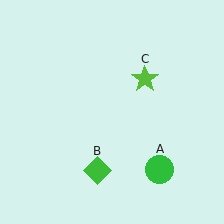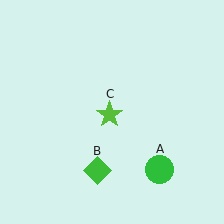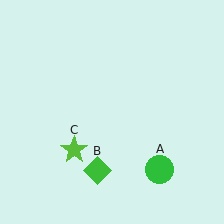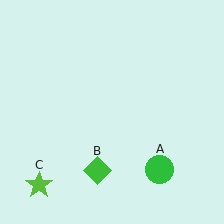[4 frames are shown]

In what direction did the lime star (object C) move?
The lime star (object C) moved down and to the left.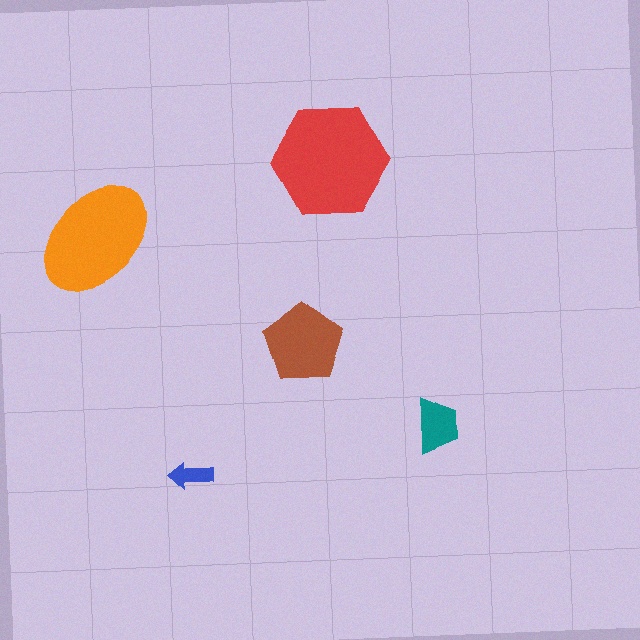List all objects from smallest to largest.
The blue arrow, the teal trapezoid, the brown pentagon, the orange ellipse, the red hexagon.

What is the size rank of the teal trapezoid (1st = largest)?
4th.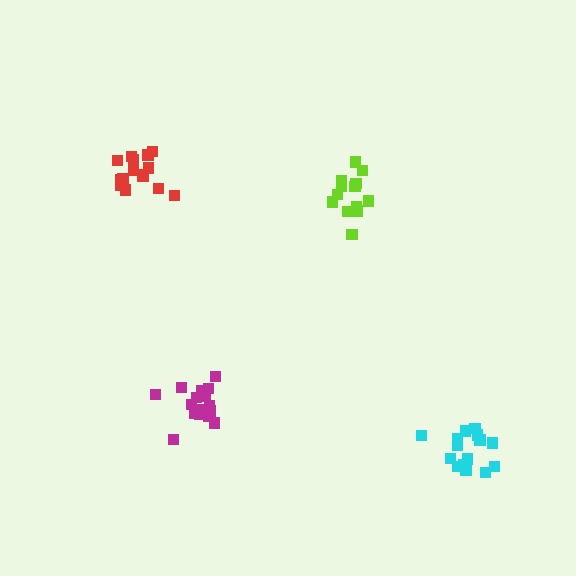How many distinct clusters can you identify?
There are 4 distinct clusters.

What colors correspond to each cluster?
The clusters are colored: lime, cyan, red, magenta.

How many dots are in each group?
Group 1: 13 dots, Group 2: 15 dots, Group 3: 15 dots, Group 4: 16 dots (59 total).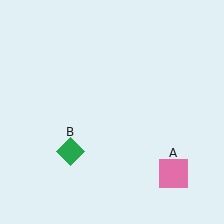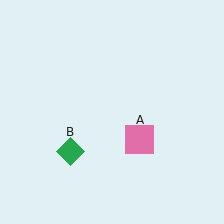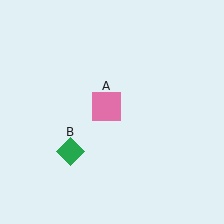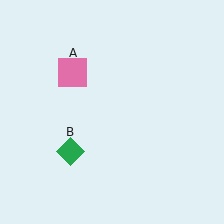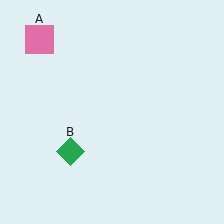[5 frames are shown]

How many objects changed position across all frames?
1 object changed position: pink square (object A).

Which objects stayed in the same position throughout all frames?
Green diamond (object B) remained stationary.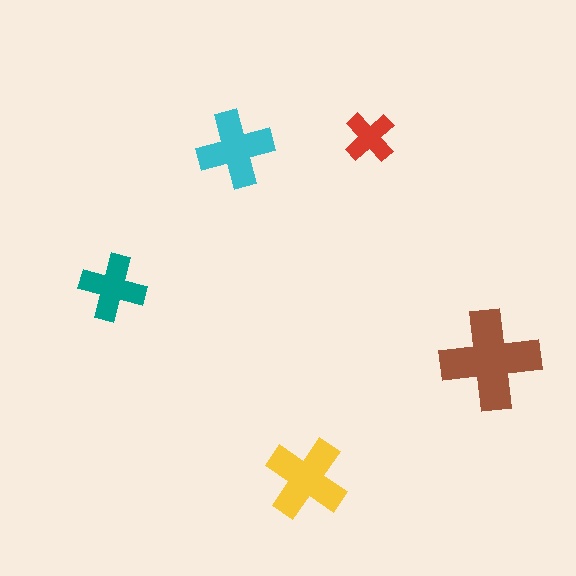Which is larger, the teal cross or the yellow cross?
The yellow one.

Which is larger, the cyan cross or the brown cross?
The brown one.